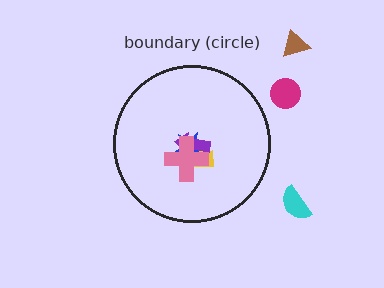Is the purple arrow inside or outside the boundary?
Inside.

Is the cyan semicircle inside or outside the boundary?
Outside.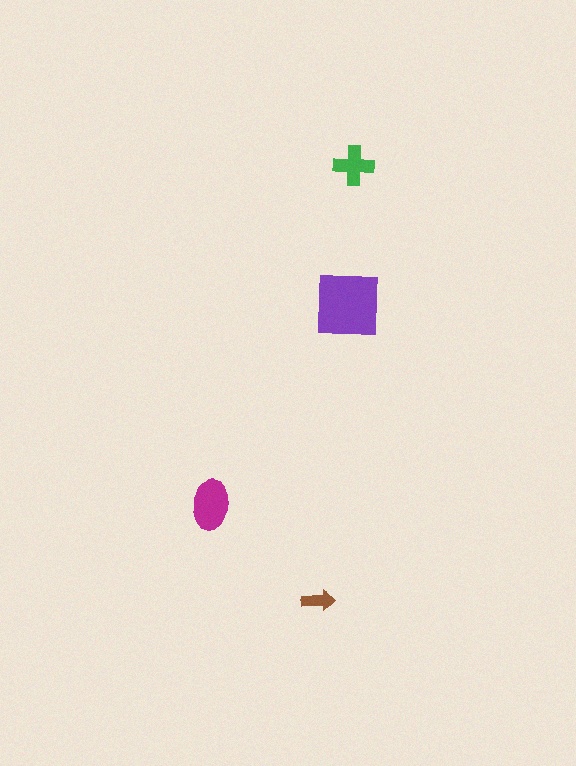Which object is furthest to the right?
The green cross is rightmost.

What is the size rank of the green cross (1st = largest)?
3rd.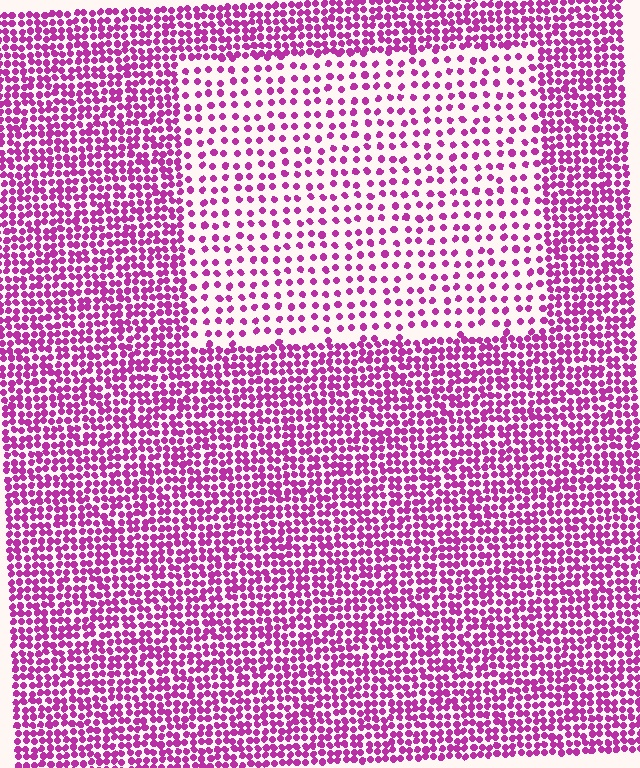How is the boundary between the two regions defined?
The boundary is defined by a change in element density (approximately 2.3x ratio). All elements are the same color, size, and shape.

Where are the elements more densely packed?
The elements are more densely packed outside the rectangle boundary.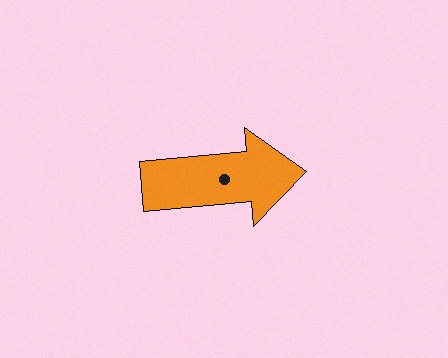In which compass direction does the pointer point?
East.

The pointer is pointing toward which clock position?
Roughly 3 o'clock.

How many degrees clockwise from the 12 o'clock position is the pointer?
Approximately 85 degrees.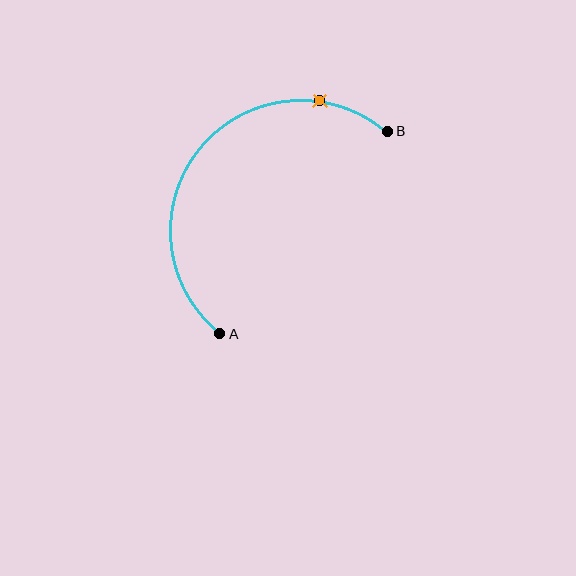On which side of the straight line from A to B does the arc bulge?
The arc bulges above and to the left of the straight line connecting A and B.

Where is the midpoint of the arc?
The arc midpoint is the point on the curve farthest from the straight line joining A and B. It sits above and to the left of that line.